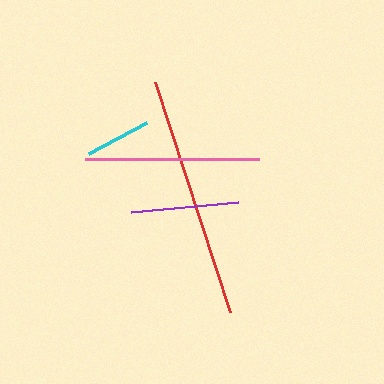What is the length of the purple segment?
The purple segment is approximately 108 pixels long.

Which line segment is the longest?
The red line is the longest at approximately 241 pixels.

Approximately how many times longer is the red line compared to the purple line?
The red line is approximately 2.2 times the length of the purple line.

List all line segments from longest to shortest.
From longest to shortest: red, pink, purple, cyan.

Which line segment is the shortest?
The cyan line is the shortest at approximately 65 pixels.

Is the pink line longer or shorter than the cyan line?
The pink line is longer than the cyan line.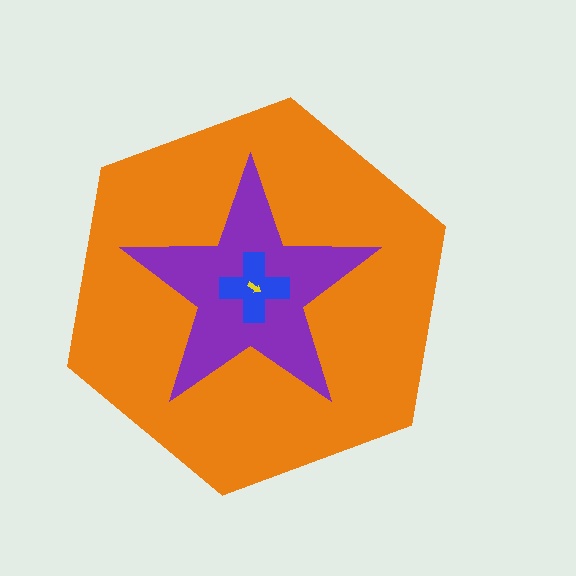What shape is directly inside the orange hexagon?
The purple star.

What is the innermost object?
The yellow arrow.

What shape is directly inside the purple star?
The blue cross.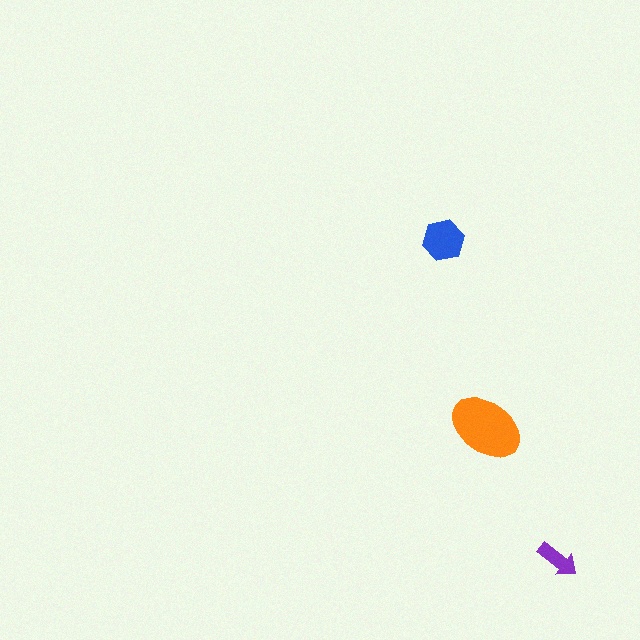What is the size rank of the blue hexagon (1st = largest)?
2nd.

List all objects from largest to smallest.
The orange ellipse, the blue hexagon, the purple arrow.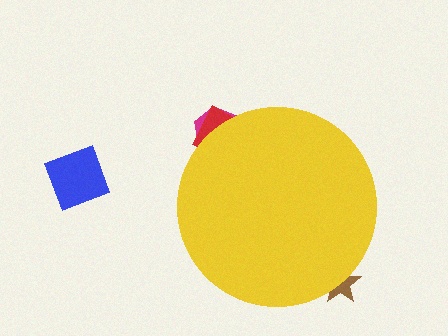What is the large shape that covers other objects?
A yellow circle.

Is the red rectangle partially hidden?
Yes, the red rectangle is partially hidden behind the yellow circle.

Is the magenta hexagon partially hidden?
Yes, the magenta hexagon is partially hidden behind the yellow circle.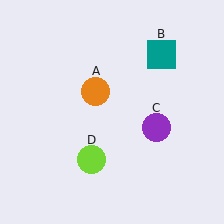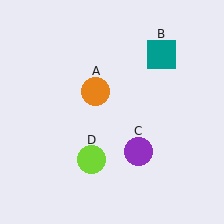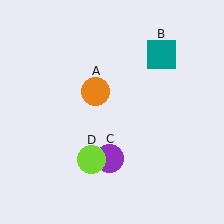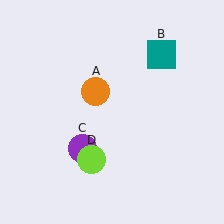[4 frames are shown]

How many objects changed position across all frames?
1 object changed position: purple circle (object C).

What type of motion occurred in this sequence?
The purple circle (object C) rotated clockwise around the center of the scene.